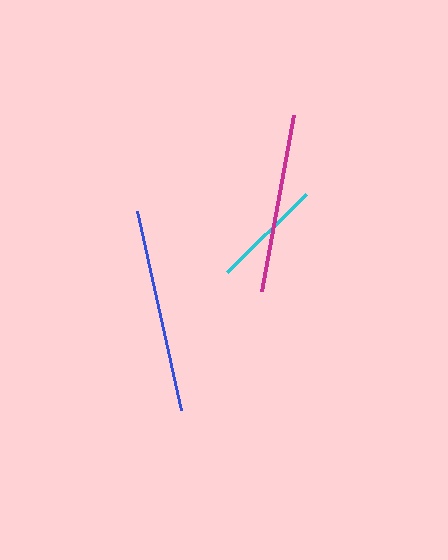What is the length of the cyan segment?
The cyan segment is approximately 112 pixels long.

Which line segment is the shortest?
The cyan line is the shortest at approximately 112 pixels.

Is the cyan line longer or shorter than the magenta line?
The magenta line is longer than the cyan line.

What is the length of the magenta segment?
The magenta segment is approximately 179 pixels long.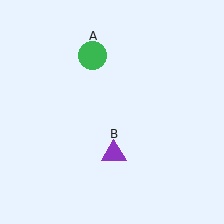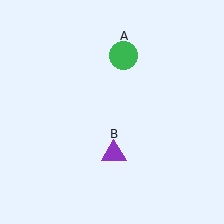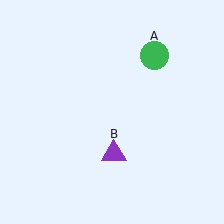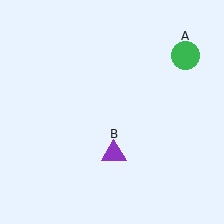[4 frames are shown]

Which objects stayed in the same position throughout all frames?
Purple triangle (object B) remained stationary.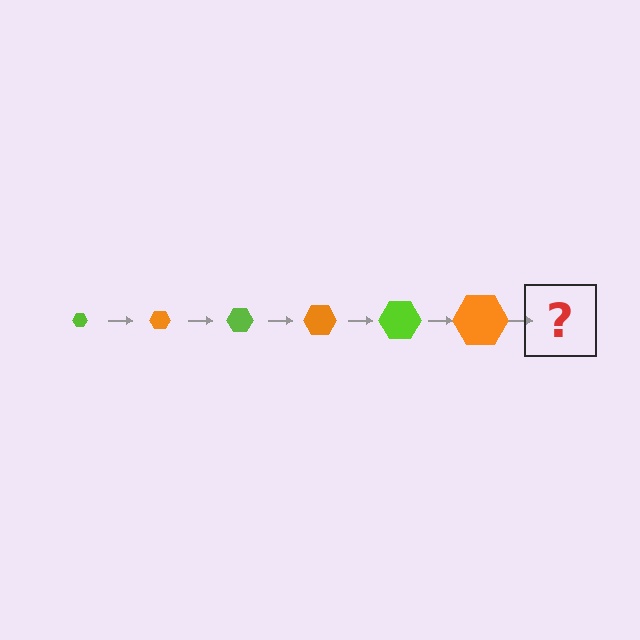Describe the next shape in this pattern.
It should be a lime hexagon, larger than the previous one.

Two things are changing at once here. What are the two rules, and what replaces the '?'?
The two rules are that the hexagon grows larger each step and the color cycles through lime and orange. The '?' should be a lime hexagon, larger than the previous one.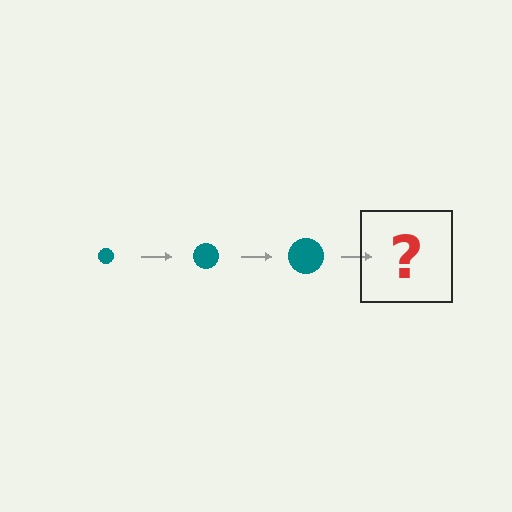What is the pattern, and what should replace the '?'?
The pattern is that the circle gets progressively larger each step. The '?' should be a teal circle, larger than the previous one.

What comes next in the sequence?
The next element should be a teal circle, larger than the previous one.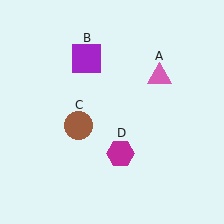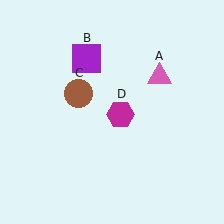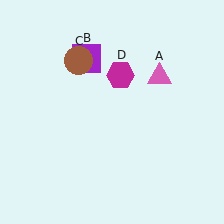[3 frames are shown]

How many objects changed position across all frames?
2 objects changed position: brown circle (object C), magenta hexagon (object D).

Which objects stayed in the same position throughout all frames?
Pink triangle (object A) and purple square (object B) remained stationary.